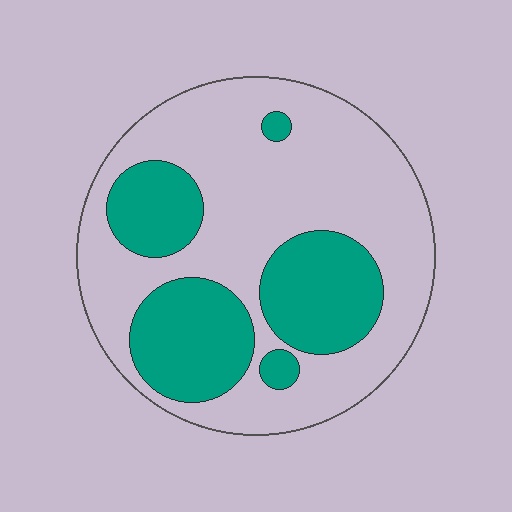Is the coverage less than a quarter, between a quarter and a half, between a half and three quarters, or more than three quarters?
Between a quarter and a half.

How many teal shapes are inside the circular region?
5.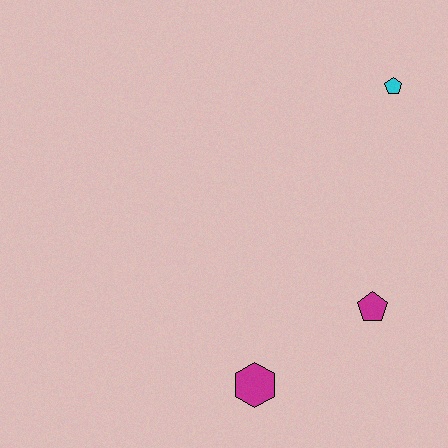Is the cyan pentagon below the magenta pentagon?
No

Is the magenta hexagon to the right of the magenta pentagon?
No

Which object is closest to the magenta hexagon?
The magenta pentagon is closest to the magenta hexagon.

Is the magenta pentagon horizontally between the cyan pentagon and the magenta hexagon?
Yes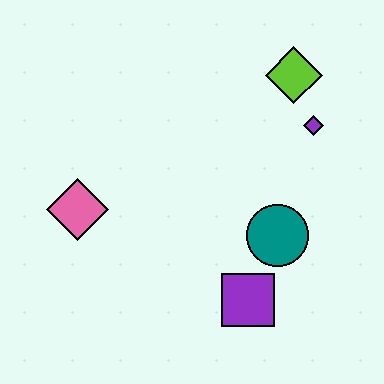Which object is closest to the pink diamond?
The purple square is closest to the pink diamond.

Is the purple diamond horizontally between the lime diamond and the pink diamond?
No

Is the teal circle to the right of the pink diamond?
Yes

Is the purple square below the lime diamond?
Yes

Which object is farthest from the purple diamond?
The pink diamond is farthest from the purple diamond.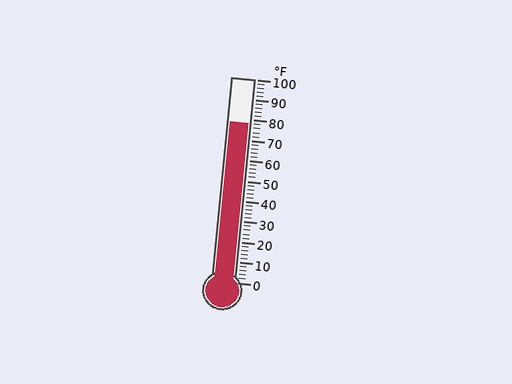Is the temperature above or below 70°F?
The temperature is above 70°F.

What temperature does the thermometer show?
The thermometer shows approximately 78°F.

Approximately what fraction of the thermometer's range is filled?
The thermometer is filled to approximately 80% of its range.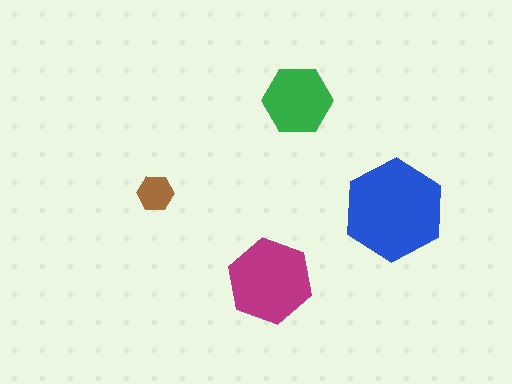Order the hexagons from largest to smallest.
the blue one, the magenta one, the green one, the brown one.